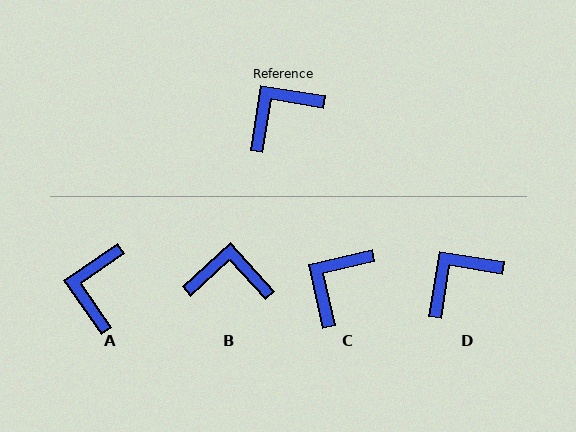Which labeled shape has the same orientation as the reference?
D.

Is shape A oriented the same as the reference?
No, it is off by about 44 degrees.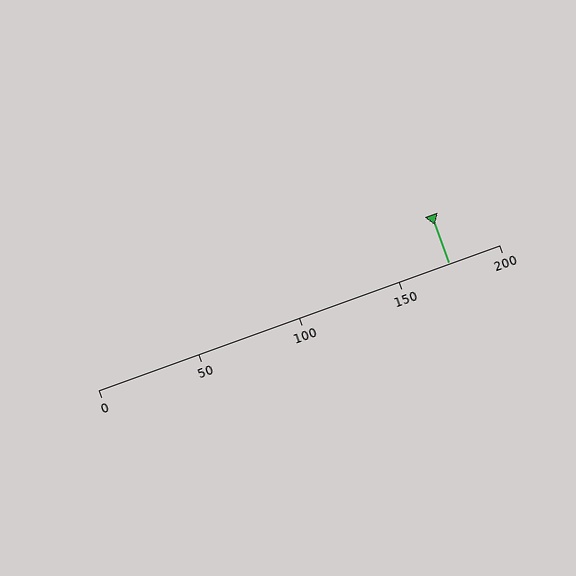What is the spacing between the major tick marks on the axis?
The major ticks are spaced 50 apart.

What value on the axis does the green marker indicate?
The marker indicates approximately 175.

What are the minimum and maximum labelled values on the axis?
The axis runs from 0 to 200.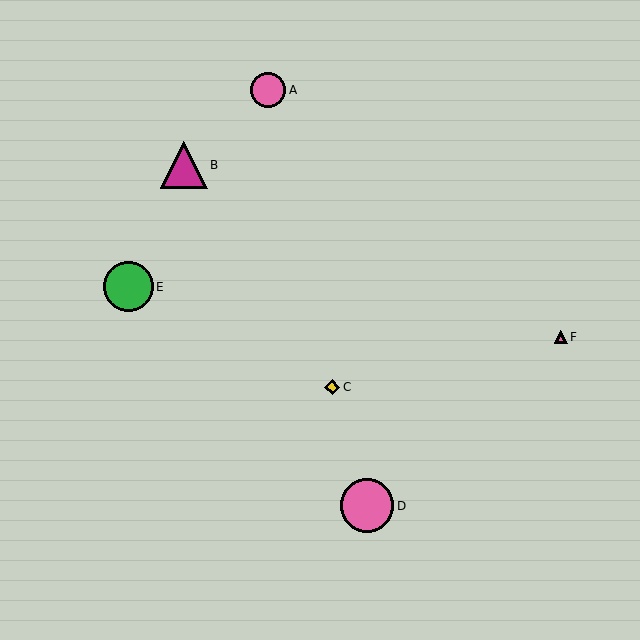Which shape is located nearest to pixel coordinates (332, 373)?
The yellow diamond (labeled C) at (332, 387) is nearest to that location.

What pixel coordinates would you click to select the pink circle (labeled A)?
Click at (268, 90) to select the pink circle A.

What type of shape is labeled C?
Shape C is a yellow diamond.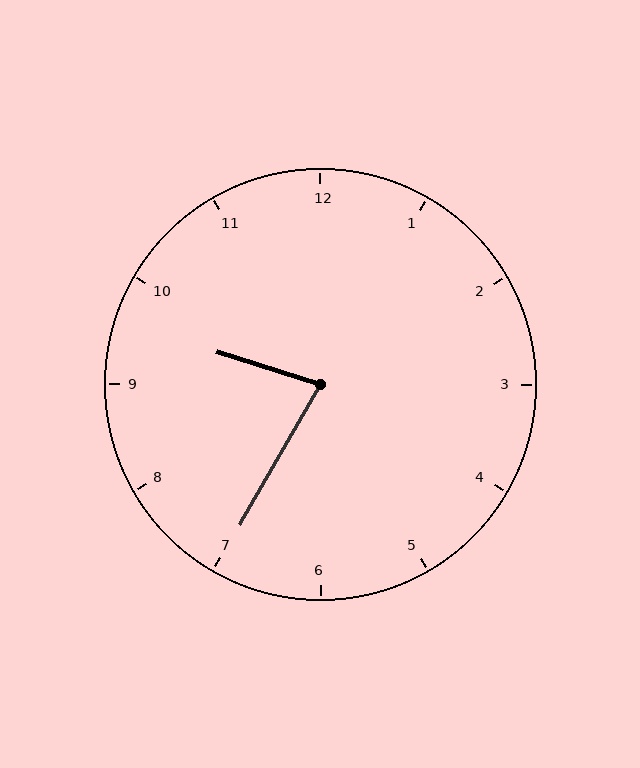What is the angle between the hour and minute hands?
Approximately 78 degrees.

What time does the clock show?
9:35.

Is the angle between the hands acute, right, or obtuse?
It is acute.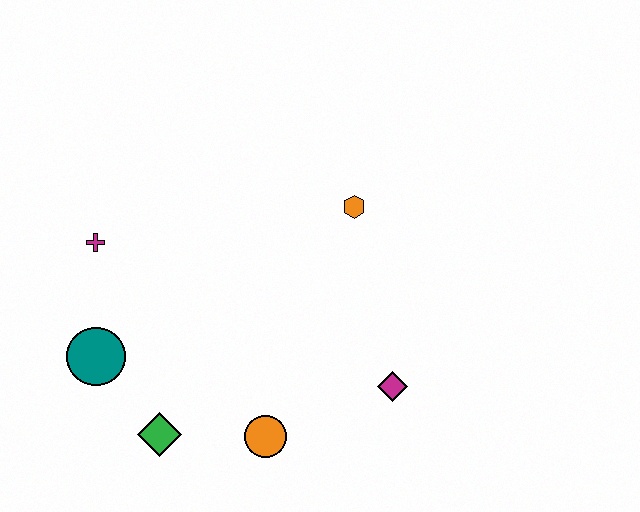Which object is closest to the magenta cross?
The teal circle is closest to the magenta cross.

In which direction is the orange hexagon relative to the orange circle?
The orange hexagon is above the orange circle.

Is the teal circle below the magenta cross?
Yes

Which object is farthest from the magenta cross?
The magenta diamond is farthest from the magenta cross.